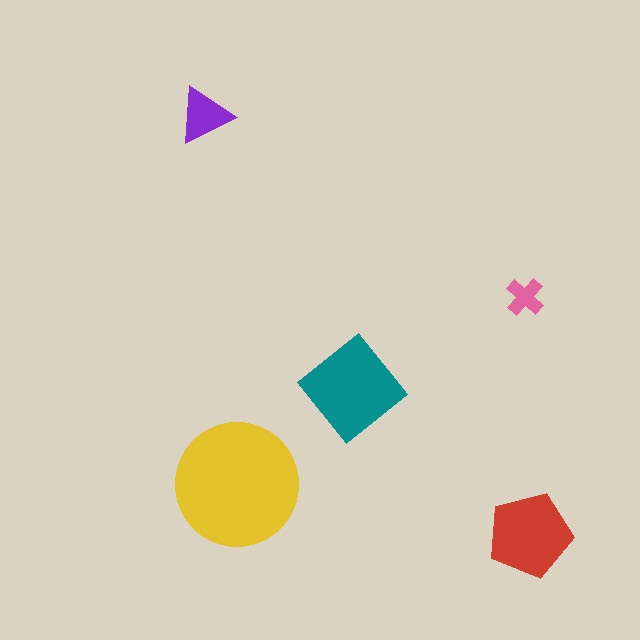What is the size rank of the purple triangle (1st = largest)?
4th.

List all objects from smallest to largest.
The pink cross, the purple triangle, the red pentagon, the teal diamond, the yellow circle.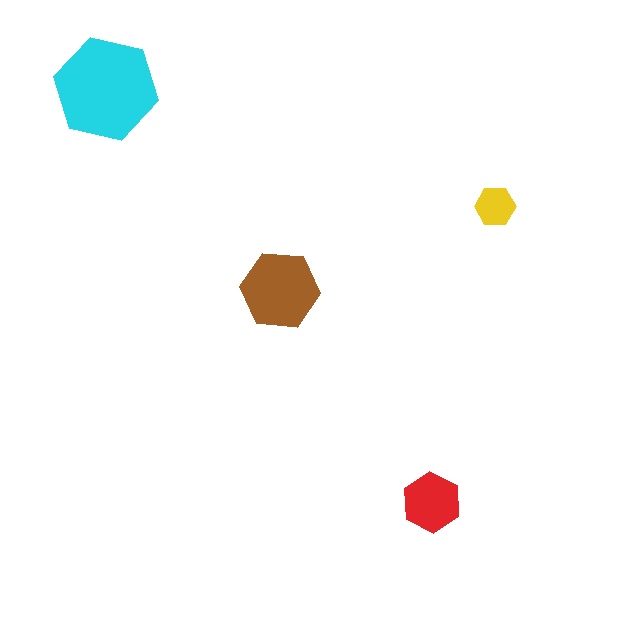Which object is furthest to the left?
The cyan hexagon is leftmost.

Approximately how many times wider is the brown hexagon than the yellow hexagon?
About 2 times wider.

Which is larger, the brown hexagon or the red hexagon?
The brown one.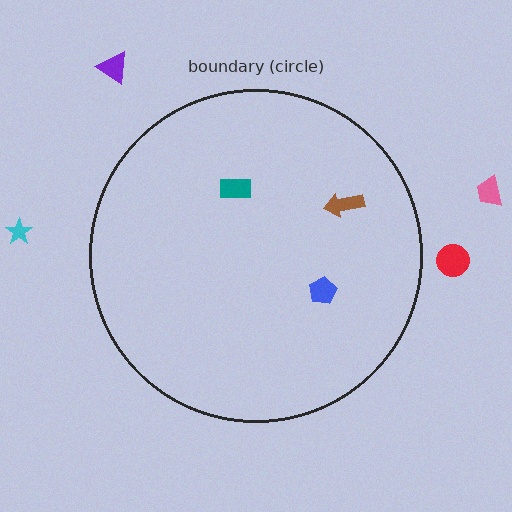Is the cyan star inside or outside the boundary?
Outside.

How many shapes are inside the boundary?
3 inside, 4 outside.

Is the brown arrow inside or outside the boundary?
Inside.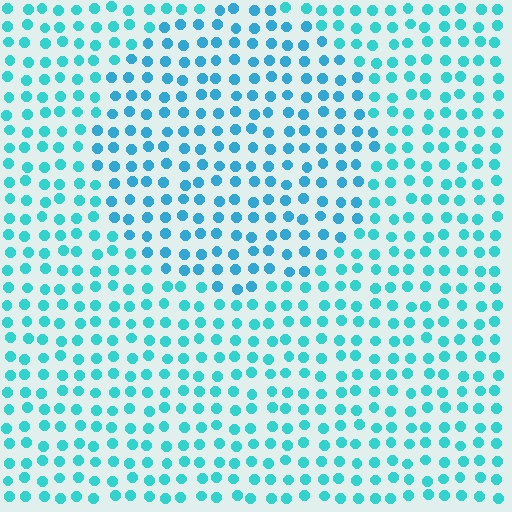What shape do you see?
I see a circle.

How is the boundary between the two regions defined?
The boundary is defined purely by a slight shift in hue (about 18 degrees). Spacing, size, and orientation are identical on both sides.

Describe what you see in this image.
The image is filled with small cyan elements in a uniform arrangement. A circle-shaped region is visible where the elements are tinted to a slightly different hue, forming a subtle color boundary.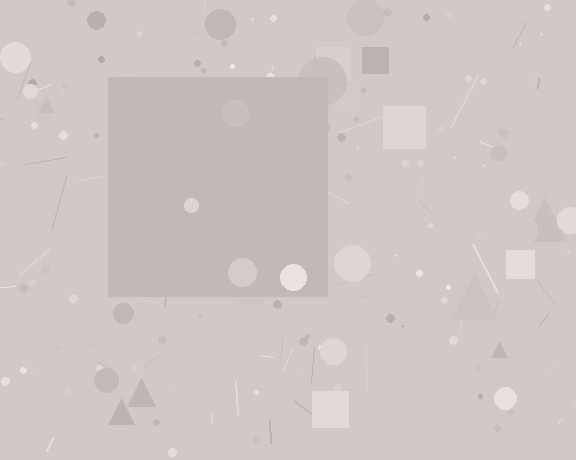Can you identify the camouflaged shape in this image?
The camouflaged shape is a square.